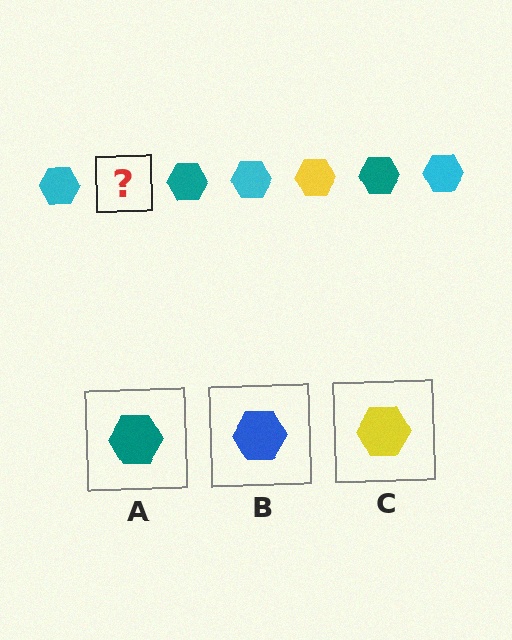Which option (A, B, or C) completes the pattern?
C.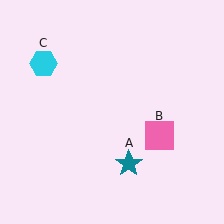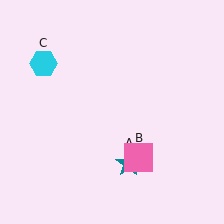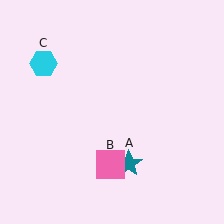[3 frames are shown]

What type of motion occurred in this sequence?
The pink square (object B) rotated clockwise around the center of the scene.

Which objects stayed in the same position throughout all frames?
Teal star (object A) and cyan hexagon (object C) remained stationary.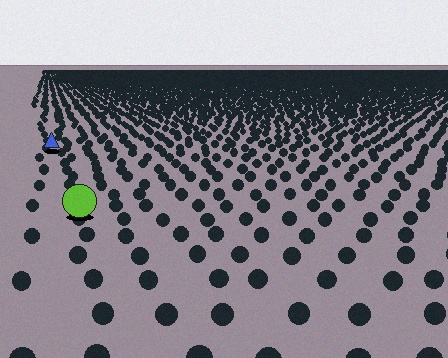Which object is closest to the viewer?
The lime circle is closest. The texture marks near it are larger and more spread out.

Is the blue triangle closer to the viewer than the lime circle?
No. The lime circle is closer — you can tell from the texture gradient: the ground texture is coarser near it.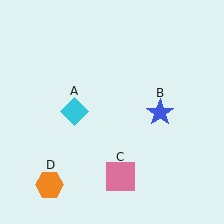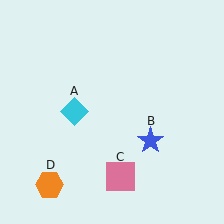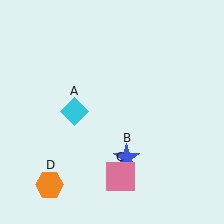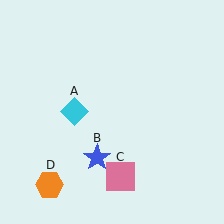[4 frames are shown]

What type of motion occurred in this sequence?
The blue star (object B) rotated clockwise around the center of the scene.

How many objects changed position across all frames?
1 object changed position: blue star (object B).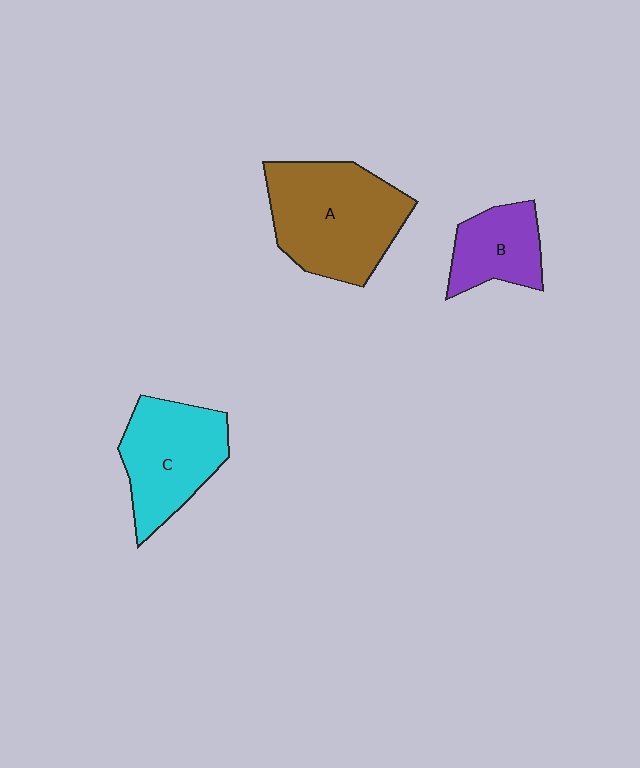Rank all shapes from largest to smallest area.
From largest to smallest: A (brown), C (cyan), B (purple).